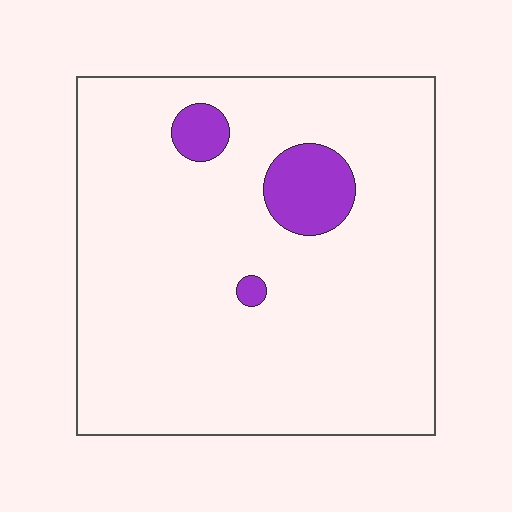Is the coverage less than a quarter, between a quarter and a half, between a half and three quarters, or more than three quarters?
Less than a quarter.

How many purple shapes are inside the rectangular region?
3.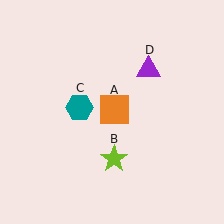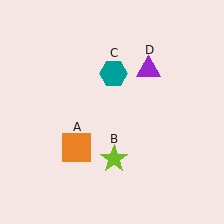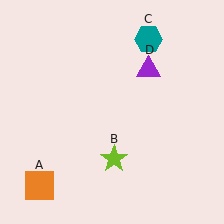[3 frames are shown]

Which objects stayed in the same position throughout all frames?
Lime star (object B) and purple triangle (object D) remained stationary.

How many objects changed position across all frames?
2 objects changed position: orange square (object A), teal hexagon (object C).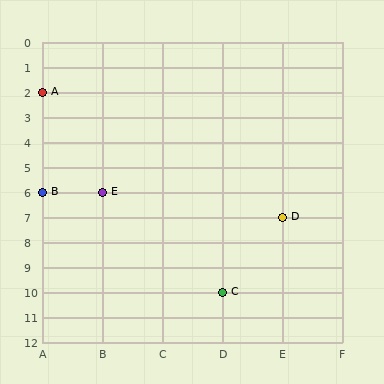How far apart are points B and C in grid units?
Points B and C are 3 columns and 4 rows apart (about 5.0 grid units diagonally).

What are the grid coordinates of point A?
Point A is at grid coordinates (A, 2).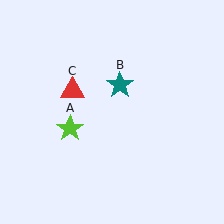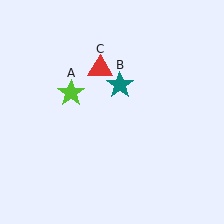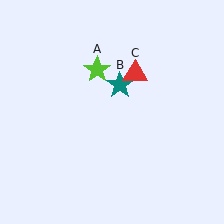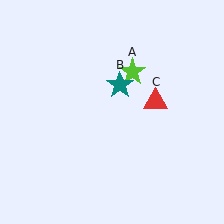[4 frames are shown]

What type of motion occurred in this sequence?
The lime star (object A), red triangle (object C) rotated clockwise around the center of the scene.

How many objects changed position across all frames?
2 objects changed position: lime star (object A), red triangle (object C).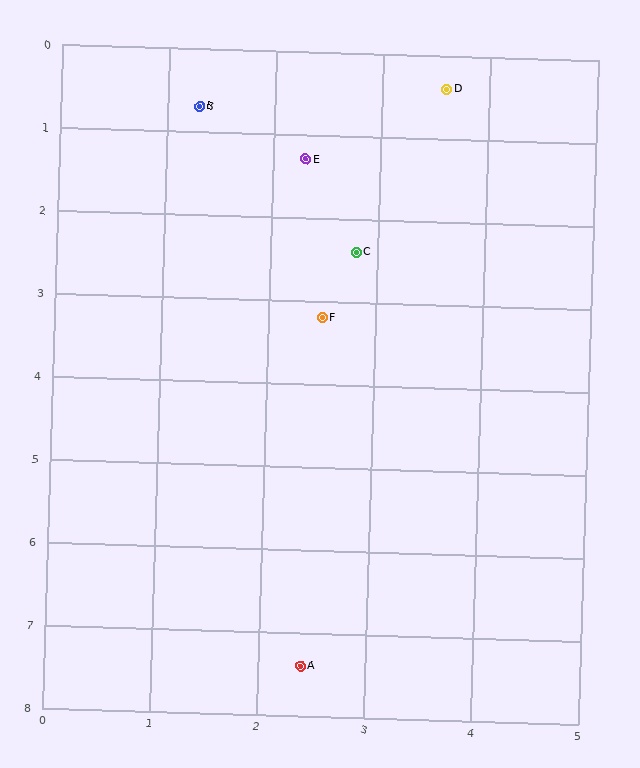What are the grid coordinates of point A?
Point A is at approximately (2.4, 7.4).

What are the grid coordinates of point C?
Point C is at approximately (2.8, 2.4).